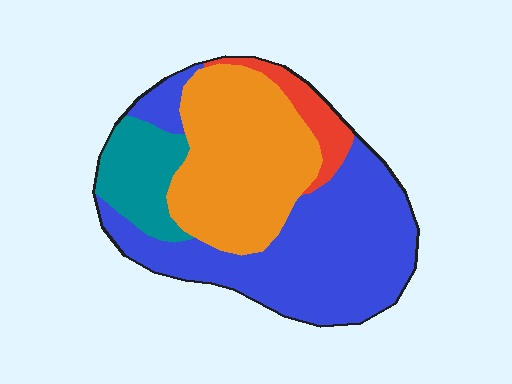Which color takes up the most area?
Blue, at roughly 45%.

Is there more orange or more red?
Orange.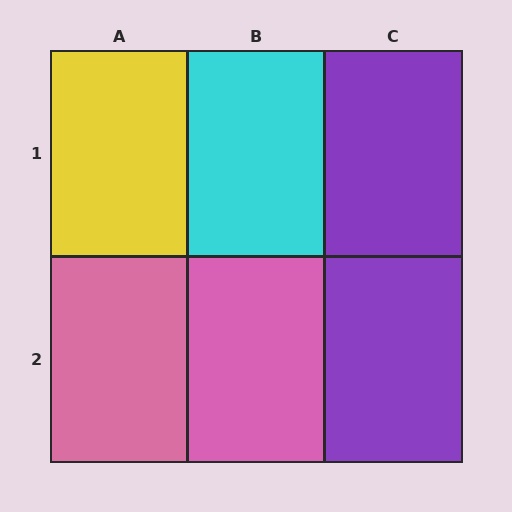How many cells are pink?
2 cells are pink.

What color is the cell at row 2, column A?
Pink.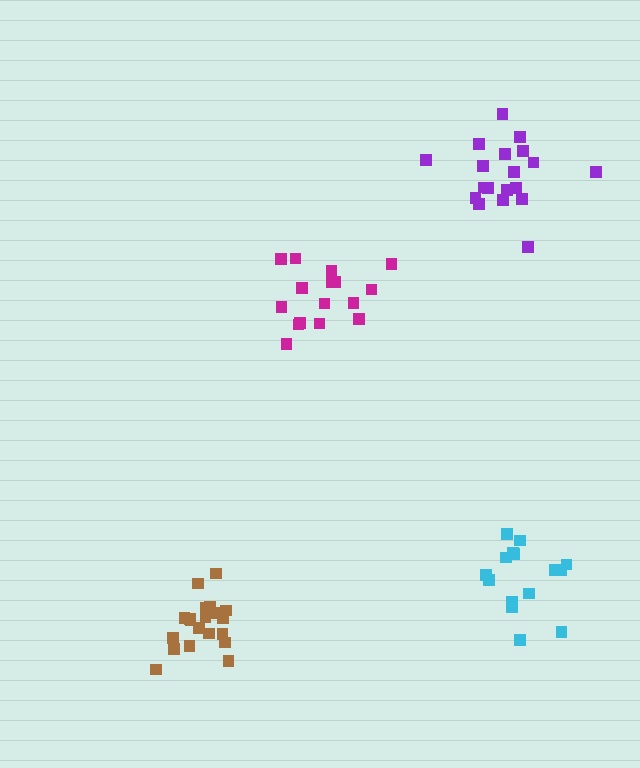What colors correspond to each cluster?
The clusters are colored: brown, magenta, purple, cyan.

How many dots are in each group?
Group 1: 21 dots, Group 2: 16 dots, Group 3: 19 dots, Group 4: 15 dots (71 total).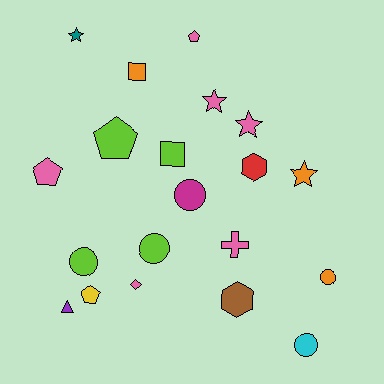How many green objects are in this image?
There are no green objects.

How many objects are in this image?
There are 20 objects.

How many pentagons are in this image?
There are 4 pentagons.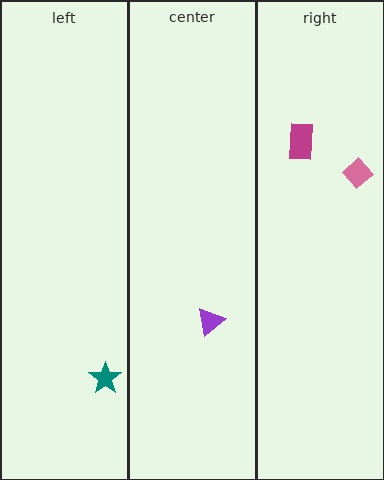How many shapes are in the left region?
1.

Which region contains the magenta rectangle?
The right region.